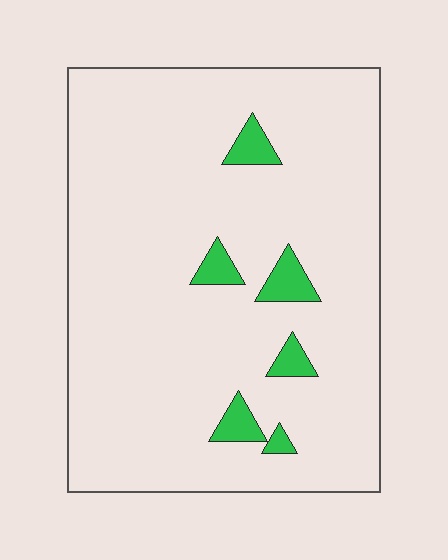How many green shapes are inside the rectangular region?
6.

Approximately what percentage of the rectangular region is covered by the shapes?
Approximately 5%.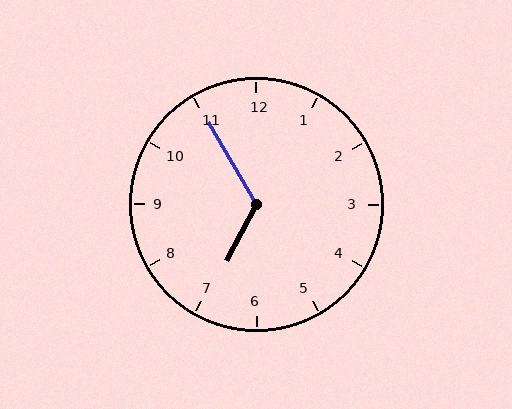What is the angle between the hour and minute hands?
Approximately 122 degrees.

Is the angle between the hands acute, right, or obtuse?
It is obtuse.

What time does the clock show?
6:55.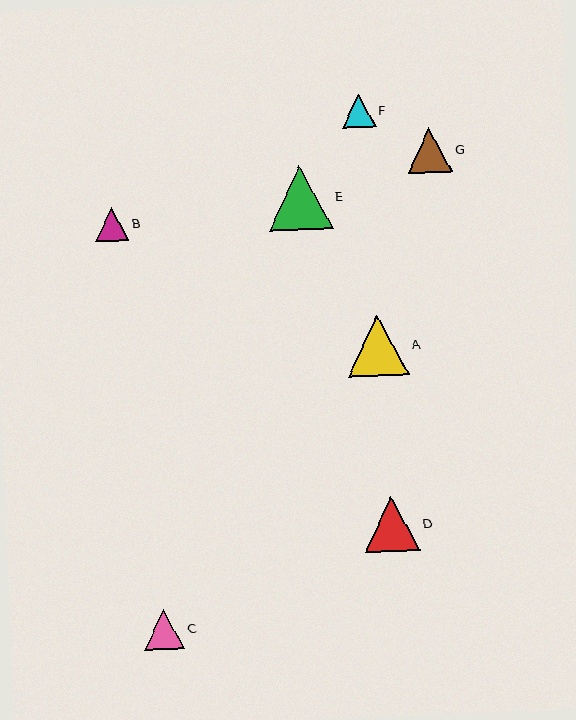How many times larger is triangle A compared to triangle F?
Triangle A is approximately 1.8 times the size of triangle F.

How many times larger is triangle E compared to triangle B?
Triangle E is approximately 1.9 times the size of triangle B.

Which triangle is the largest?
Triangle E is the largest with a size of approximately 64 pixels.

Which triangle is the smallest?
Triangle F is the smallest with a size of approximately 33 pixels.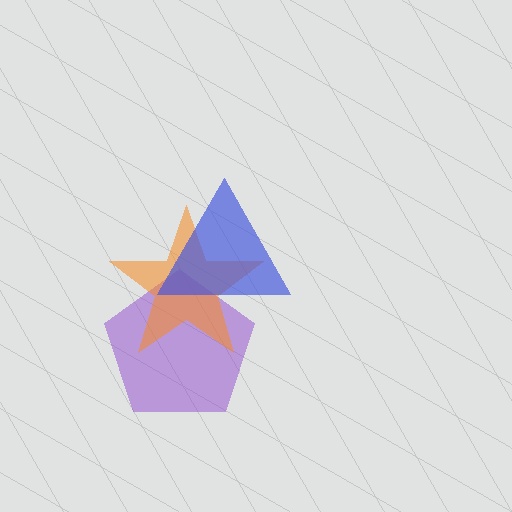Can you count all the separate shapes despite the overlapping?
Yes, there are 3 separate shapes.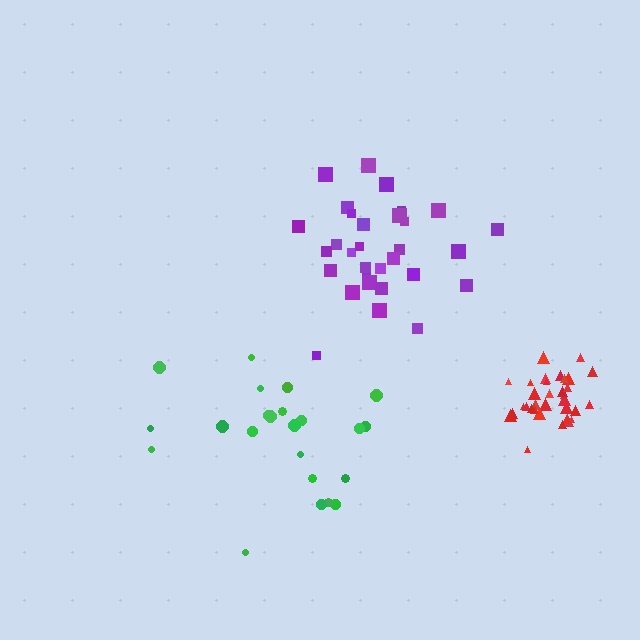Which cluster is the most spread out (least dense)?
Green.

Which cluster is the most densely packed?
Red.